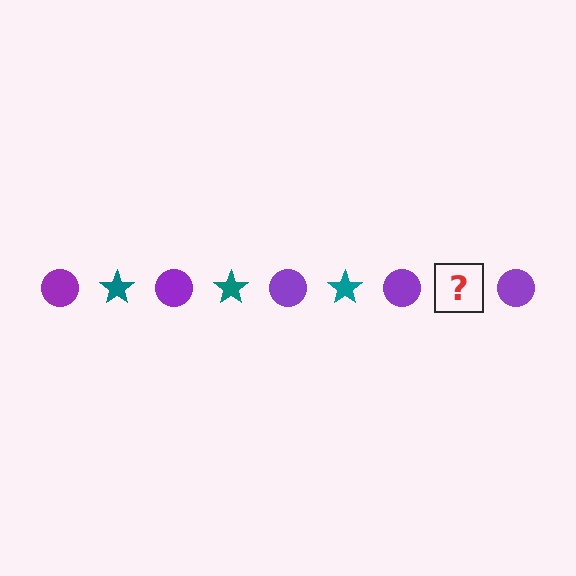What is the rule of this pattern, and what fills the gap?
The rule is that the pattern alternates between purple circle and teal star. The gap should be filled with a teal star.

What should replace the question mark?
The question mark should be replaced with a teal star.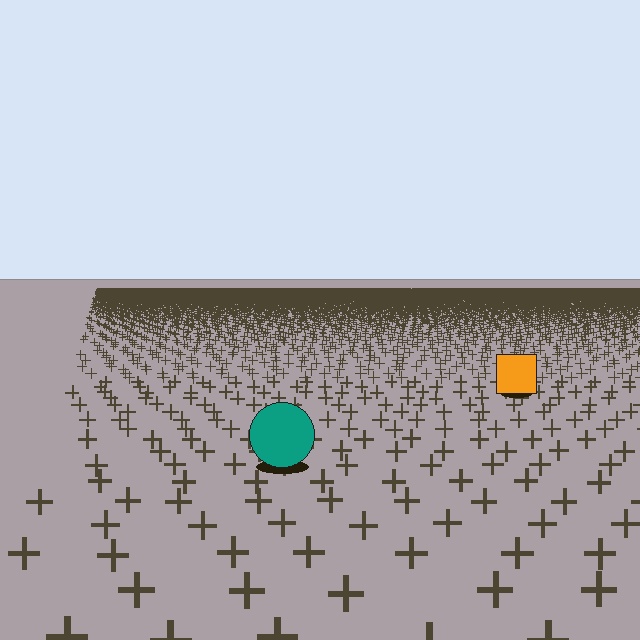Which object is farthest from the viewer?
The orange square is farthest from the viewer. It appears smaller and the ground texture around it is denser.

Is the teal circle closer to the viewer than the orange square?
Yes. The teal circle is closer — you can tell from the texture gradient: the ground texture is coarser near it.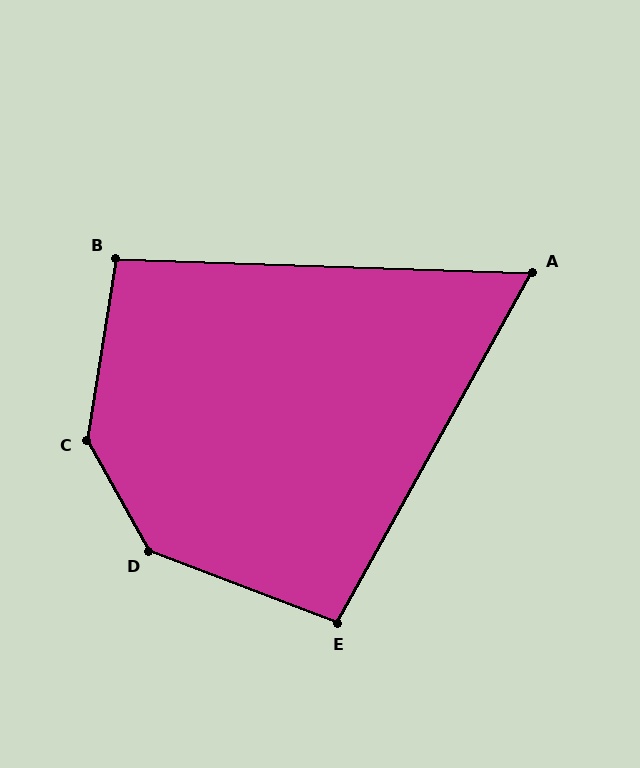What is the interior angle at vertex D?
Approximately 140 degrees (obtuse).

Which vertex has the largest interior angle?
C, at approximately 142 degrees.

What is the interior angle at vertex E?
Approximately 98 degrees (obtuse).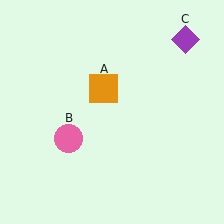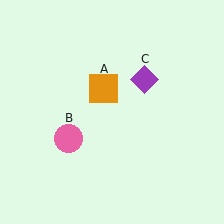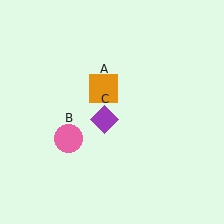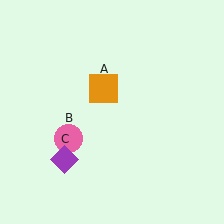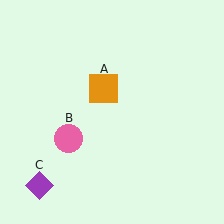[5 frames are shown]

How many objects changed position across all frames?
1 object changed position: purple diamond (object C).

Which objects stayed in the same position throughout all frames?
Orange square (object A) and pink circle (object B) remained stationary.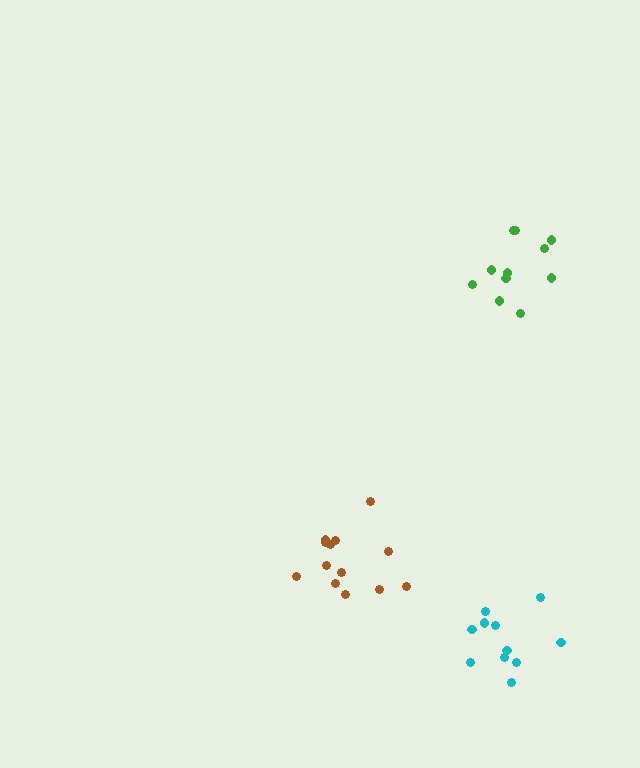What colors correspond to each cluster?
The clusters are colored: brown, green, cyan.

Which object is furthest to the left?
The brown cluster is leftmost.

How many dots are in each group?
Group 1: 13 dots, Group 2: 11 dots, Group 3: 11 dots (35 total).